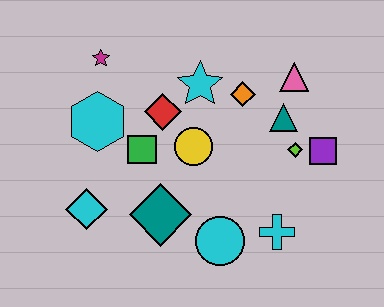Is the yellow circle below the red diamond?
Yes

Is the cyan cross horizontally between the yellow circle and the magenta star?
No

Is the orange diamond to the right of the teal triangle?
No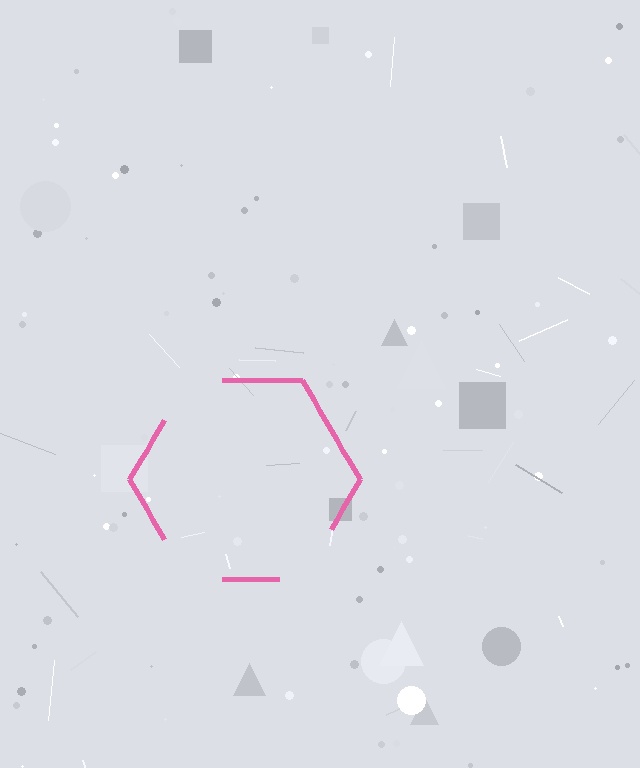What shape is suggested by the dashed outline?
The dashed outline suggests a hexagon.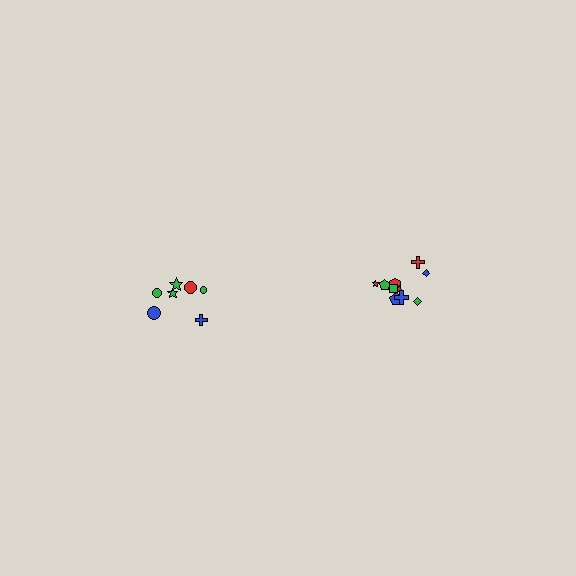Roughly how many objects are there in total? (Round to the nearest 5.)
Roughly 15 objects in total.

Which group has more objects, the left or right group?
The right group.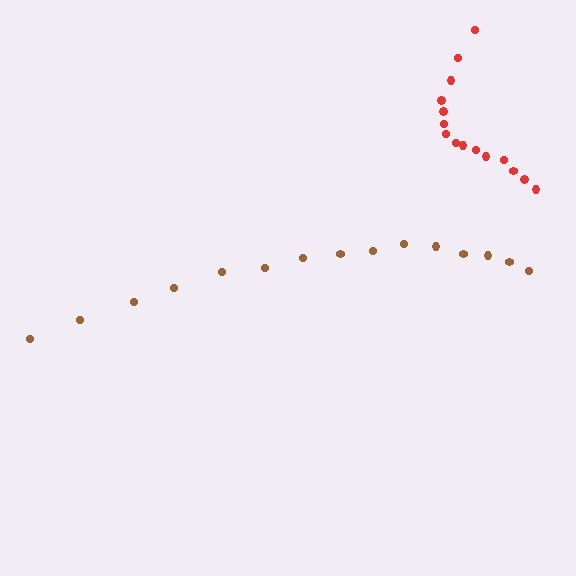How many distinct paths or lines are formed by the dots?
There are 2 distinct paths.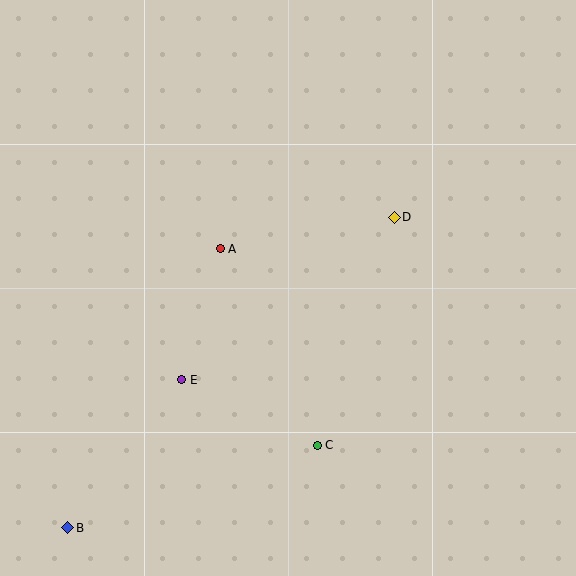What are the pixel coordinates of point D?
Point D is at (394, 217).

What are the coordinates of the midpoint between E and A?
The midpoint between E and A is at (201, 314).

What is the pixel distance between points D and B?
The distance between D and B is 451 pixels.